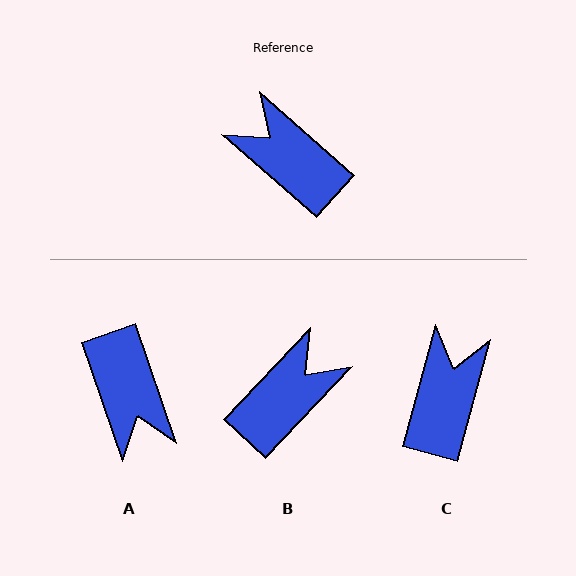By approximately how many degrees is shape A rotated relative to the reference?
Approximately 150 degrees counter-clockwise.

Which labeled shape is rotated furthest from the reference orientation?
A, about 150 degrees away.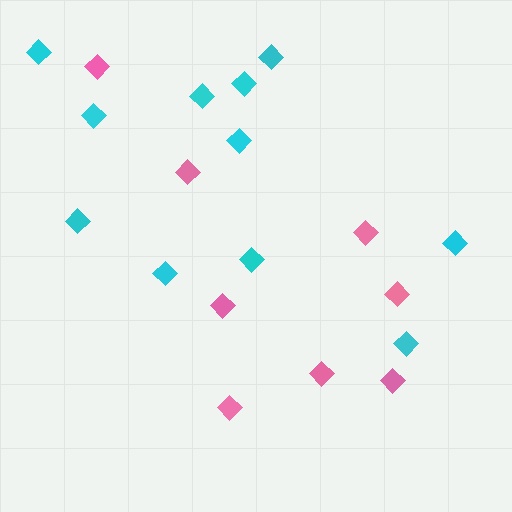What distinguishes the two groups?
There are 2 groups: one group of pink diamonds (8) and one group of cyan diamonds (11).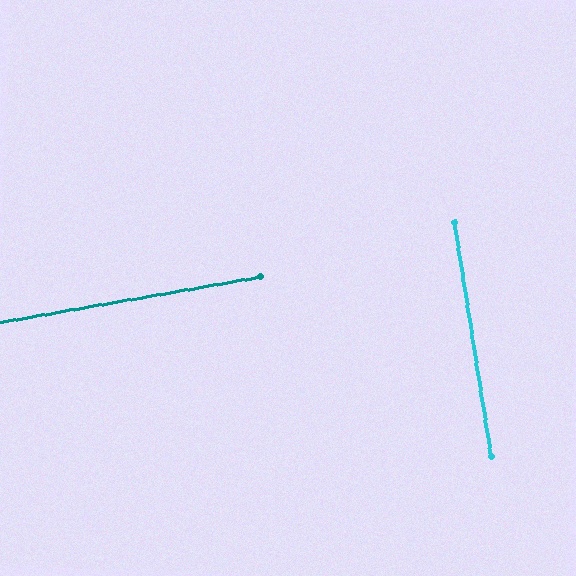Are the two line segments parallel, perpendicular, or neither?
Perpendicular — they meet at approximately 89°.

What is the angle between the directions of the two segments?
Approximately 89 degrees.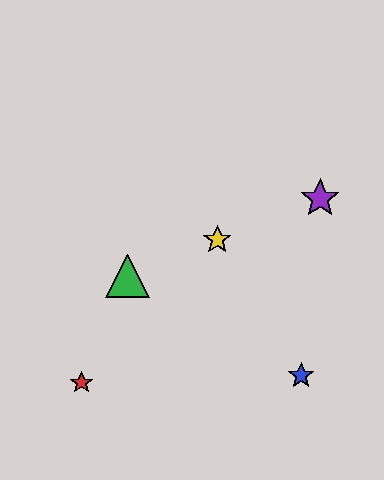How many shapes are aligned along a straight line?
3 shapes (the green triangle, the yellow star, the purple star) are aligned along a straight line.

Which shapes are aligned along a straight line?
The green triangle, the yellow star, the purple star are aligned along a straight line.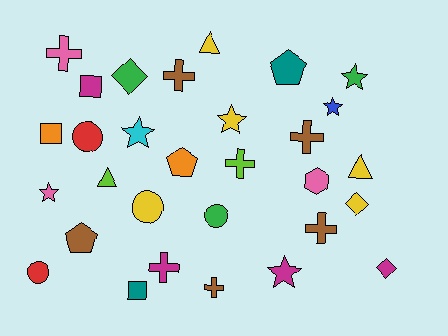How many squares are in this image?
There are 3 squares.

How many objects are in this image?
There are 30 objects.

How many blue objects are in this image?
There is 1 blue object.